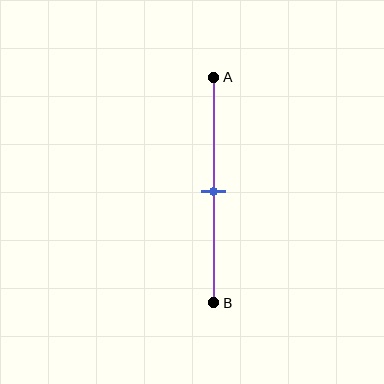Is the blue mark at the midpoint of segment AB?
Yes, the mark is approximately at the midpoint.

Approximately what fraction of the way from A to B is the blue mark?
The blue mark is approximately 50% of the way from A to B.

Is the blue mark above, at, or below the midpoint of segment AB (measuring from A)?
The blue mark is approximately at the midpoint of segment AB.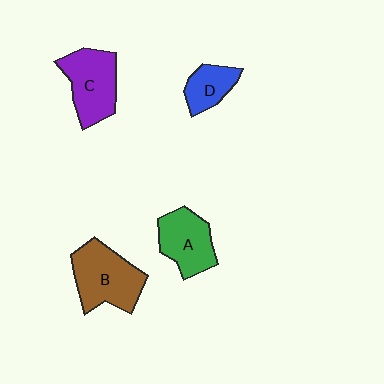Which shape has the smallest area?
Shape D (blue).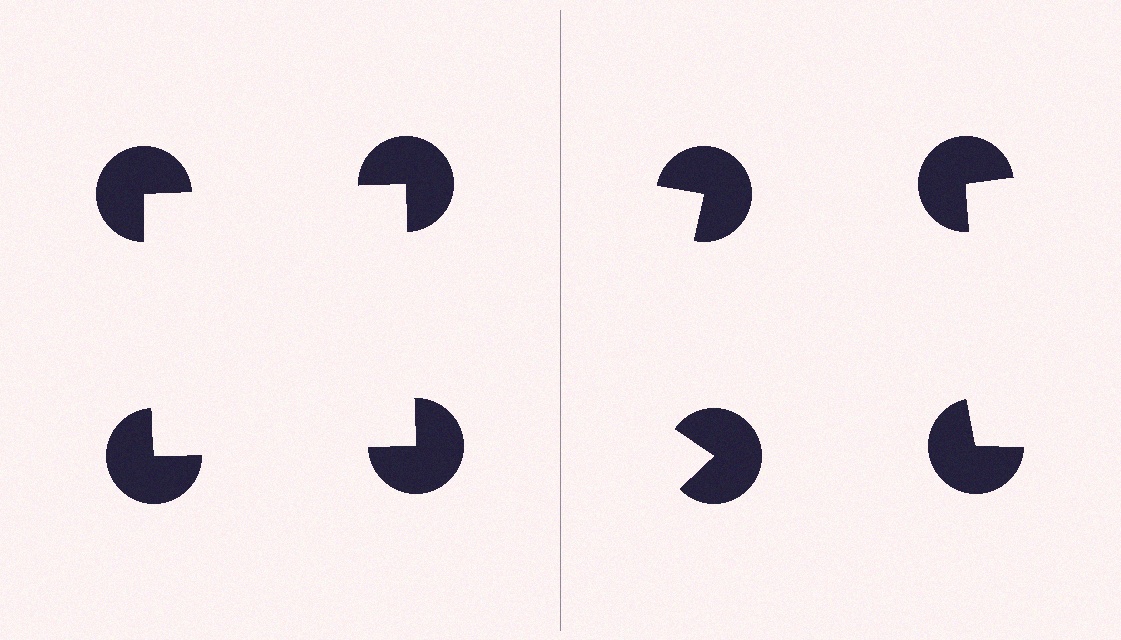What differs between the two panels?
The pac-man discs are positioned identically on both sides; only the wedge orientations differ. On the left they align to a square; on the right they are misaligned.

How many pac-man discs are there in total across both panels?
8 — 4 on each side.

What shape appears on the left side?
An illusory square.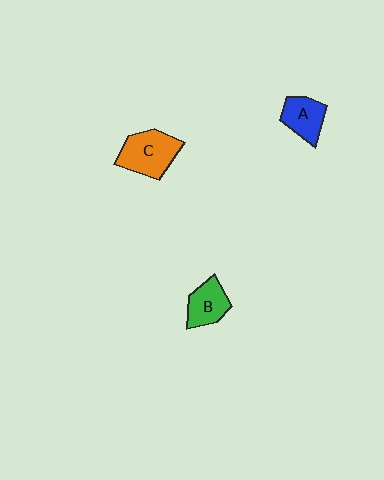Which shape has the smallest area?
Shape A (blue).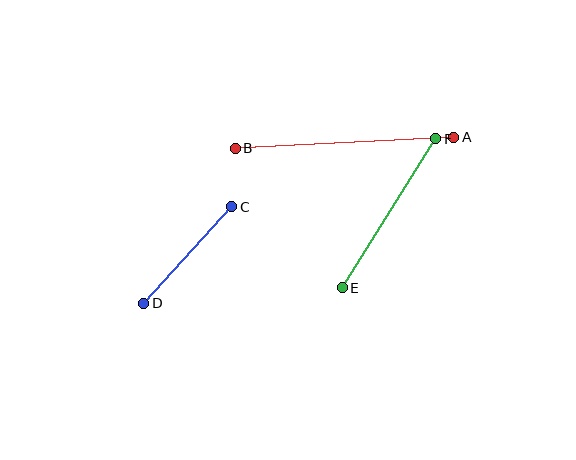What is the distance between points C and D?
The distance is approximately 131 pixels.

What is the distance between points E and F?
The distance is approximately 176 pixels.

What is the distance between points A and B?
The distance is approximately 219 pixels.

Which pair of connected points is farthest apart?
Points A and B are farthest apart.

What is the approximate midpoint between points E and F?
The midpoint is at approximately (389, 213) pixels.